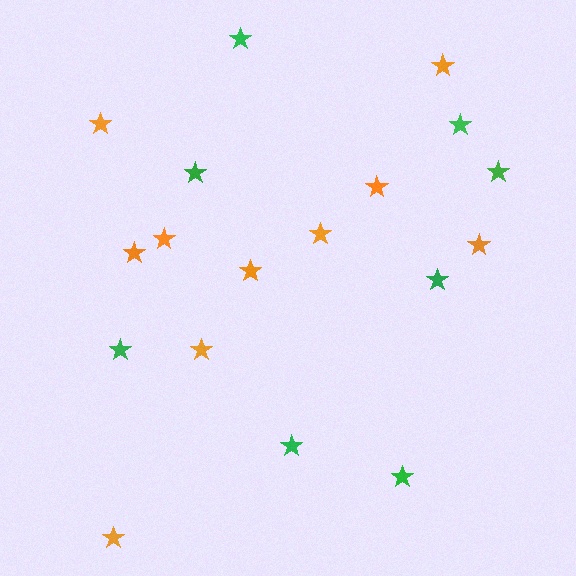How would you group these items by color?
There are 2 groups: one group of orange stars (10) and one group of green stars (8).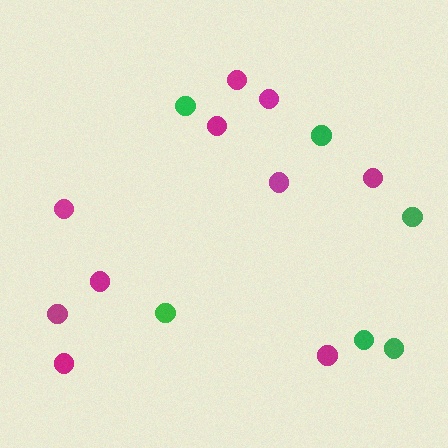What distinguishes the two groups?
There are 2 groups: one group of green circles (6) and one group of magenta circles (10).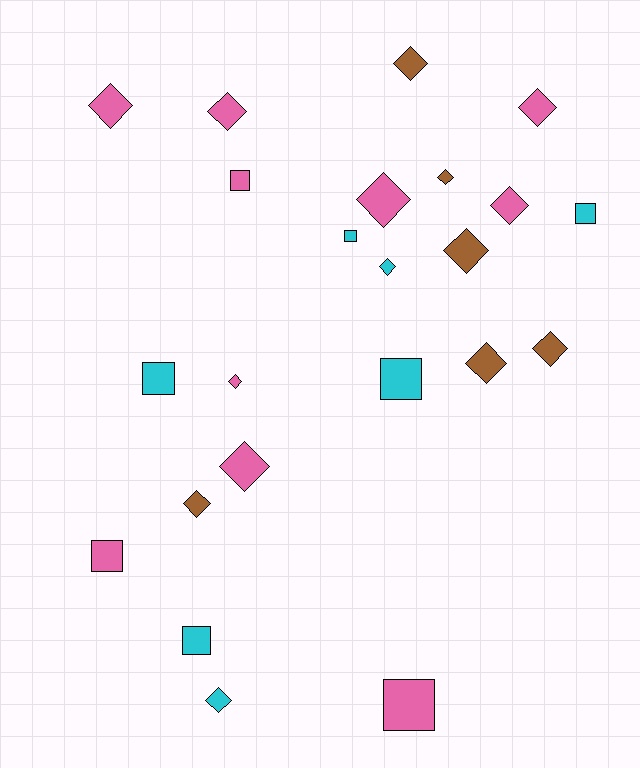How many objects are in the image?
There are 23 objects.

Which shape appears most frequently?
Diamond, with 15 objects.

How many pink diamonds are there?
There are 7 pink diamonds.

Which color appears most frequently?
Pink, with 10 objects.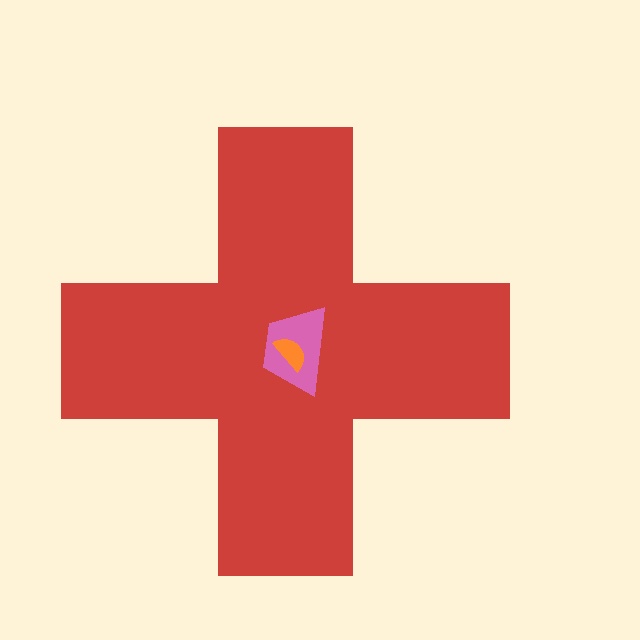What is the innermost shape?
The orange semicircle.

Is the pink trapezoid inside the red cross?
Yes.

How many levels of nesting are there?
3.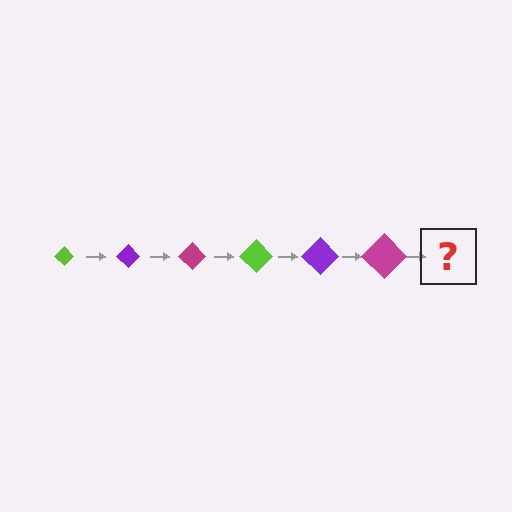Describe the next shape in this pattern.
It should be a lime diamond, larger than the previous one.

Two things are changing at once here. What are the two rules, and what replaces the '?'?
The two rules are that the diamond grows larger each step and the color cycles through lime, purple, and magenta. The '?' should be a lime diamond, larger than the previous one.